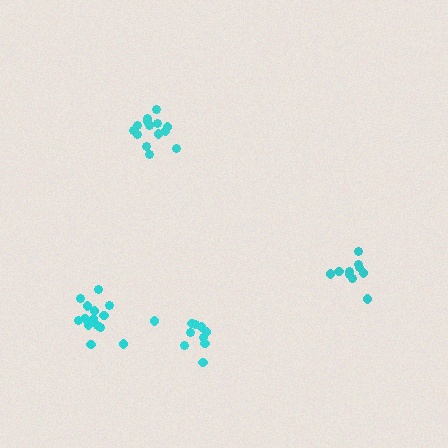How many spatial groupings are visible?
There are 4 spatial groupings.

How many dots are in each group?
Group 1: 14 dots, Group 2: 14 dots, Group 3: 10 dots, Group 4: 10 dots (48 total).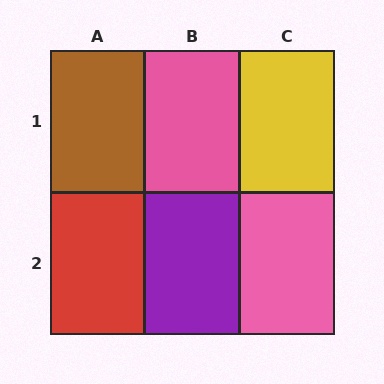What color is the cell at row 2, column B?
Purple.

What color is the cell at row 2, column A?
Red.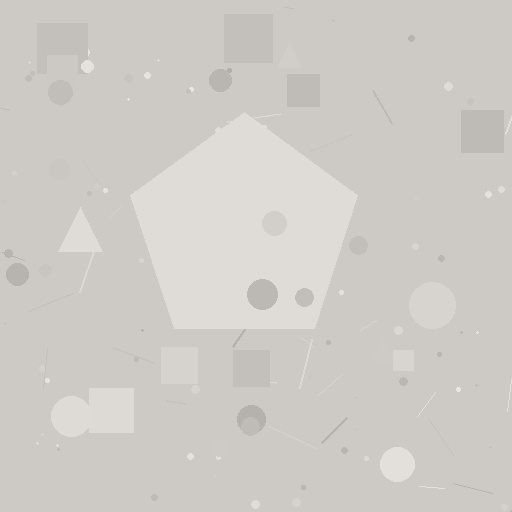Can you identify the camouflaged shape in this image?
The camouflaged shape is a pentagon.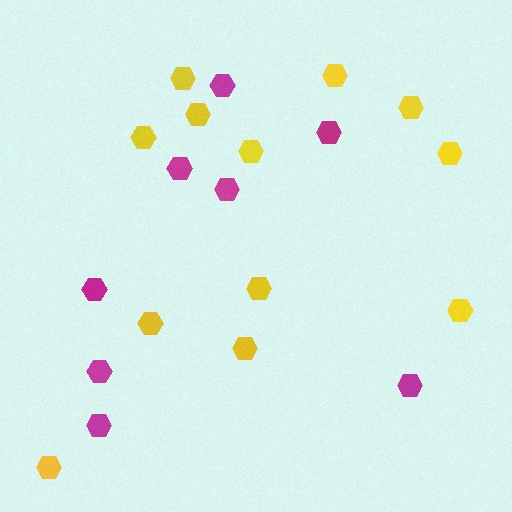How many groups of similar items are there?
There are 2 groups: one group of magenta hexagons (8) and one group of yellow hexagons (12).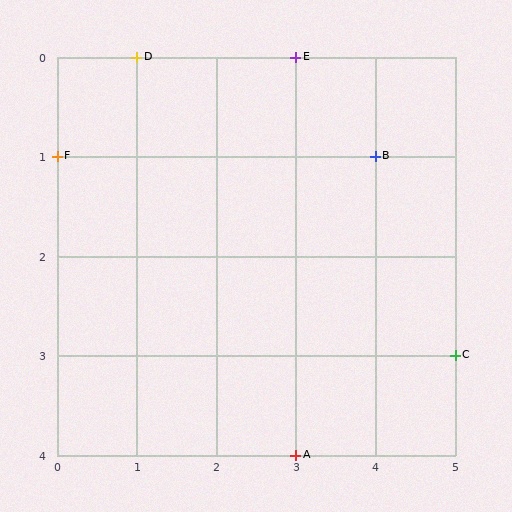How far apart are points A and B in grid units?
Points A and B are 1 column and 3 rows apart (about 3.2 grid units diagonally).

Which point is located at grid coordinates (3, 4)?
Point A is at (3, 4).